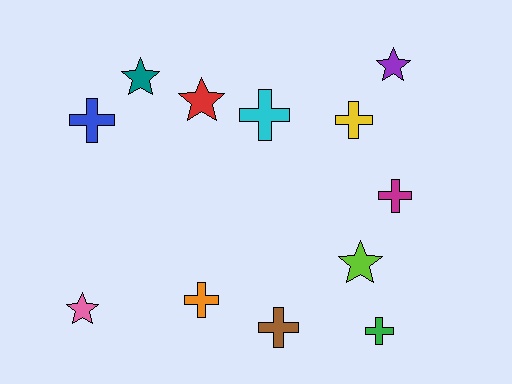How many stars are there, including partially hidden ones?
There are 5 stars.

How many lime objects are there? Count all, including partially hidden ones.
There is 1 lime object.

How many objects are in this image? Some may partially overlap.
There are 12 objects.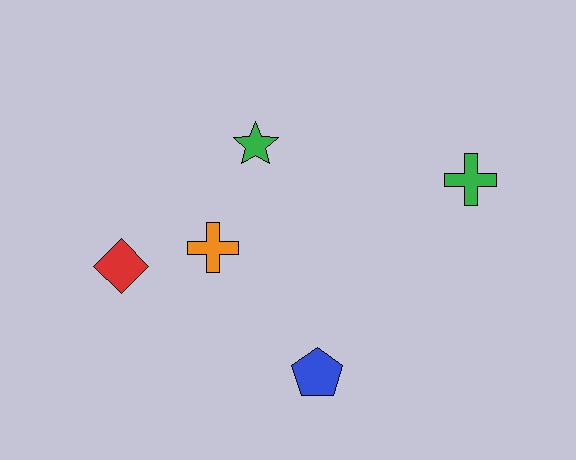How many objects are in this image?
There are 5 objects.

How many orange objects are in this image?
There is 1 orange object.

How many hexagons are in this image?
There are no hexagons.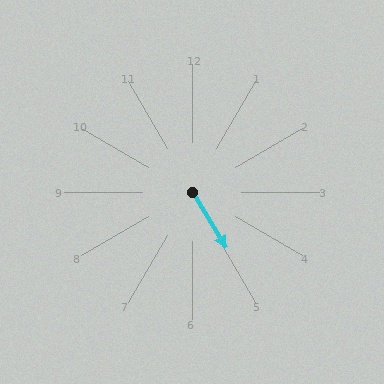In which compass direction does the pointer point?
Southeast.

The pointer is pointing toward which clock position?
Roughly 5 o'clock.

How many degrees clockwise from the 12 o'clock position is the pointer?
Approximately 149 degrees.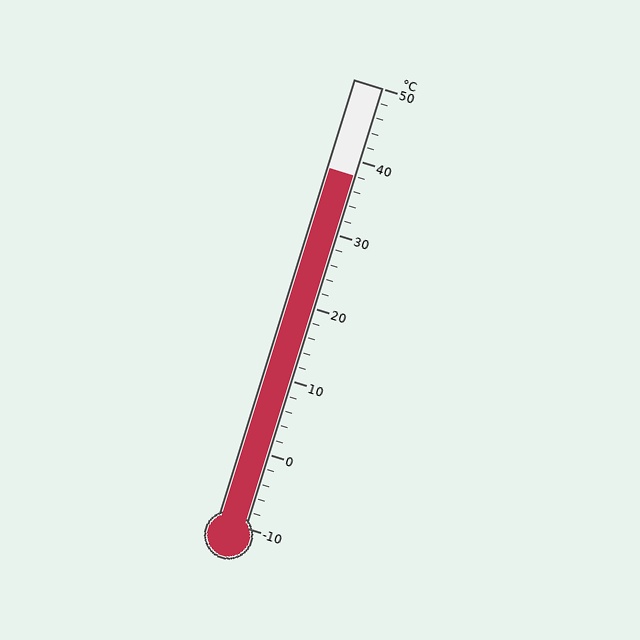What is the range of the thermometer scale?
The thermometer scale ranges from -10°C to 50°C.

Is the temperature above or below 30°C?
The temperature is above 30°C.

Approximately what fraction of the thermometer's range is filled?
The thermometer is filled to approximately 80% of its range.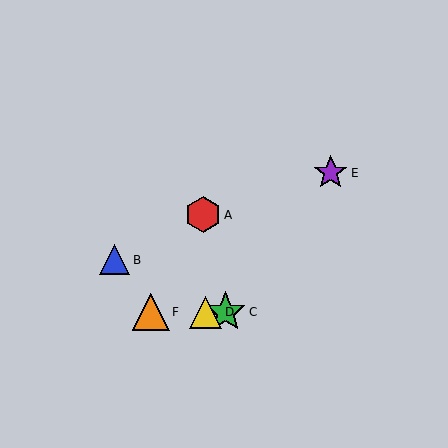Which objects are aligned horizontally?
Objects C, D, F are aligned horizontally.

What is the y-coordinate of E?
Object E is at y≈173.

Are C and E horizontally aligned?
No, C is at y≈312 and E is at y≈173.